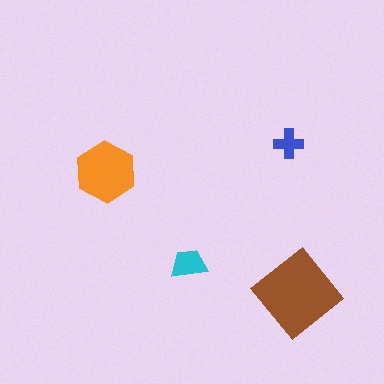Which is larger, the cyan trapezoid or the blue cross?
The cyan trapezoid.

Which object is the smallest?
The blue cross.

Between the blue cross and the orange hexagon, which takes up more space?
The orange hexagon.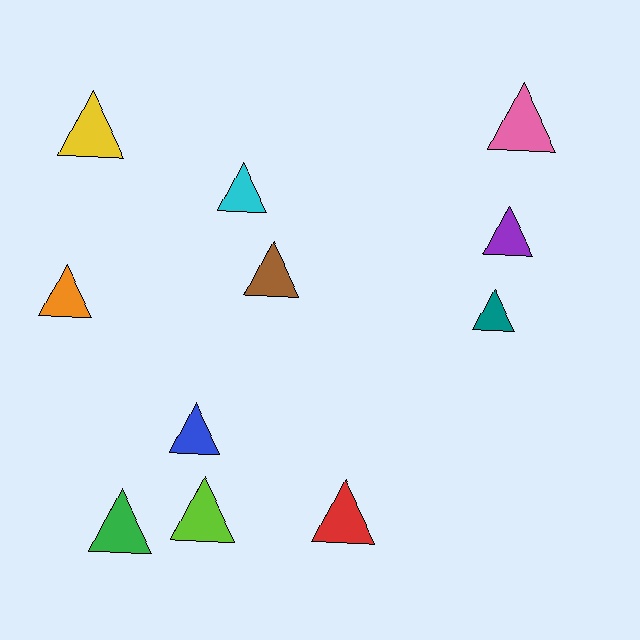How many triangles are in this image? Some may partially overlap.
There are 11 triangles.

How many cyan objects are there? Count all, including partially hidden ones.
There is 1 cyan object.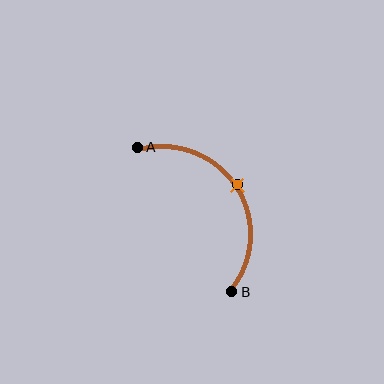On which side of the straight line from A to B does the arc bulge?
The arc bulges to the right of the straight line connecting A and B.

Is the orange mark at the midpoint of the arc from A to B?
Yes. The orange mark lies on the arc at equal arc-length from both A and B — it is the arc midpoint.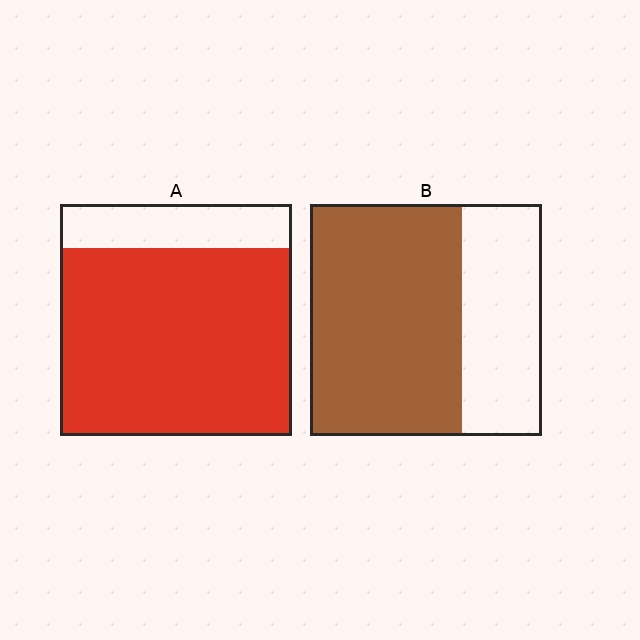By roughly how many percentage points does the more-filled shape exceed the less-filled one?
By roughly 15 percentage points (A over B).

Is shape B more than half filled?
Yes.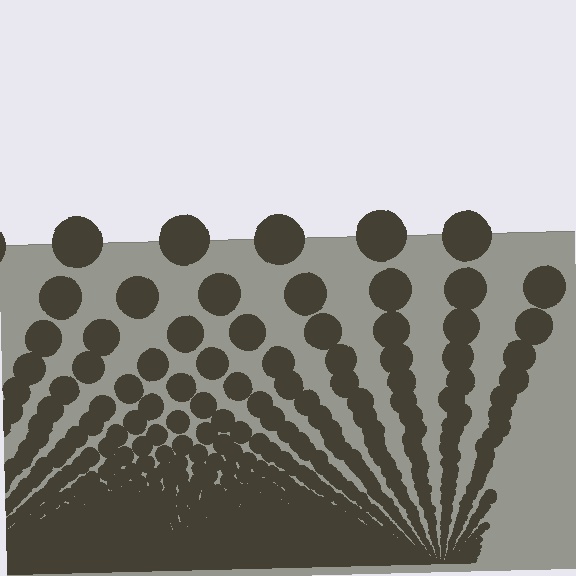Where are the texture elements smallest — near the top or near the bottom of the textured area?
Near the bottom.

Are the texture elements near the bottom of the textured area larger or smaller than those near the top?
Smaller. The gradient is inverted — elements near the bottom are smaller and denser.